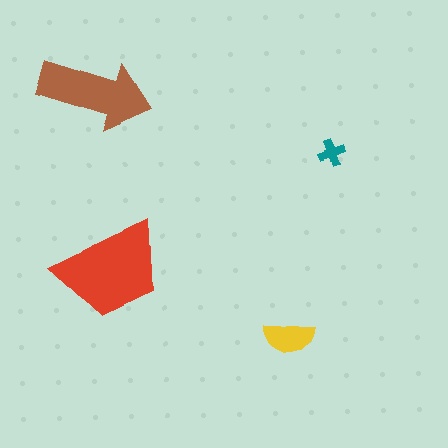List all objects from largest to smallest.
The red trapezoid, the brown arrow, the yellow semicircle, the teal cross.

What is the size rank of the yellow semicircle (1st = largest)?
3rd.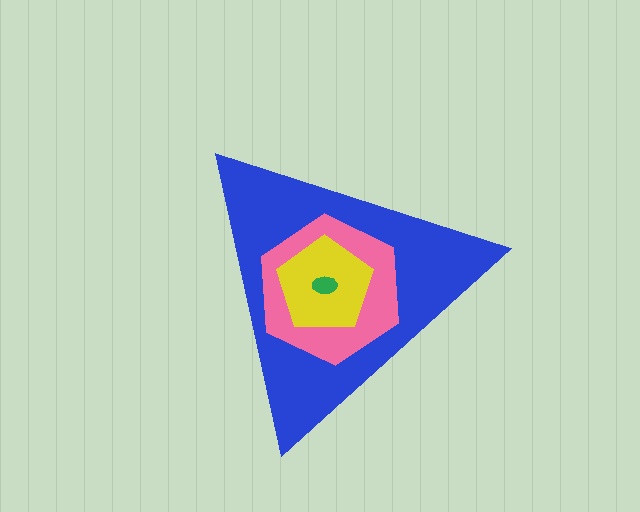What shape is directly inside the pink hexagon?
The yellow pentagon.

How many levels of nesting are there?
4.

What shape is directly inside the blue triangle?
The pink hexagon.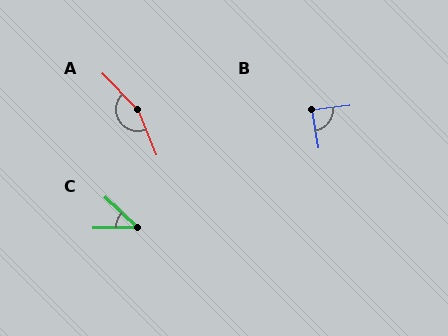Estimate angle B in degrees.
Approximately 87 degrees.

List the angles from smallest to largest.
C (44°), B (87°), A (158°).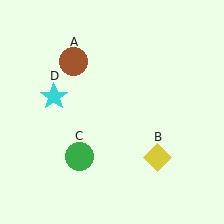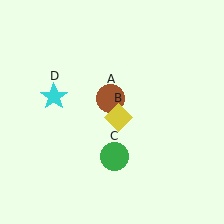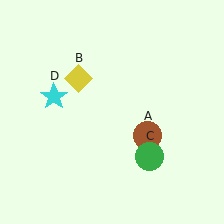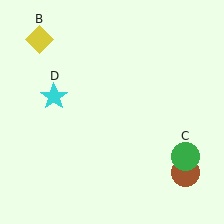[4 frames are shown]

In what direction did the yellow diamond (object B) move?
The yellow diamond (object B) moved up and to the left.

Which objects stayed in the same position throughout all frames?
Cyan star (object D) remained stationary.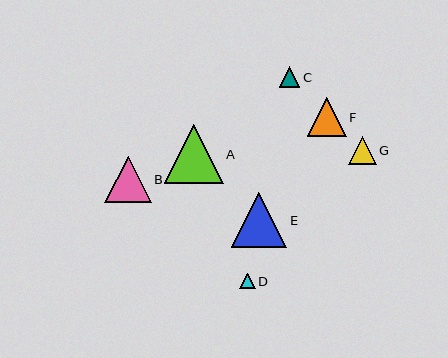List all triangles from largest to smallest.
From largest to smallest: A, E, B, F, G, C, D.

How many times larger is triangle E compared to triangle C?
Triangle E is approximately 2.7 times the size of triangle C.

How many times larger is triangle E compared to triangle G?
Triangle E is approximately 2.0 times the size of triangle G.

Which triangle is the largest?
Triangle A is the largest with a size of approximately 59 pixels.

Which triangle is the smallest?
Triangle D is the smallest with a size of approximately 16 pixels.